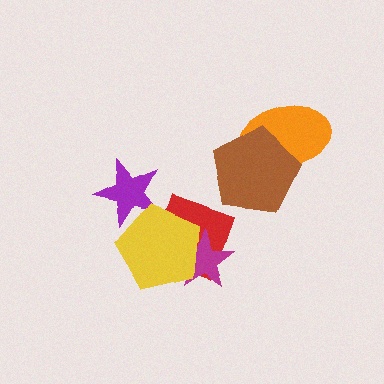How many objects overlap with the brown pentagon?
1 object overlaps with the brown pentagon.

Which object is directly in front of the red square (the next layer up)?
The magenta star is directly in front of the red square.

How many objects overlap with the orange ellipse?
1 object overlaps with the orange ellipse.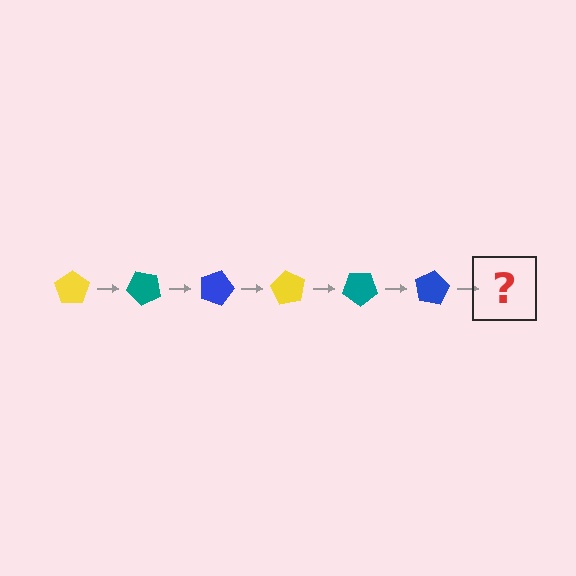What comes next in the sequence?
The next element should be a yellow pentagon, rotated 270 degrees from the start.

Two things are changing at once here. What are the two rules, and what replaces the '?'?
The two rules are that it rotates 45 degrees each step and the color cycles through yellow, teal, and blue. The '?' should be a yellow pentagon, rotated 270 degrees from the start.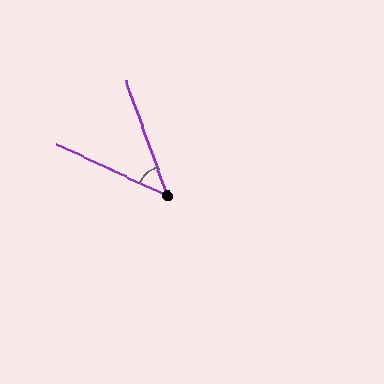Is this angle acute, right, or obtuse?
It is acute.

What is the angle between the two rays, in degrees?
Approximately 45 degrees.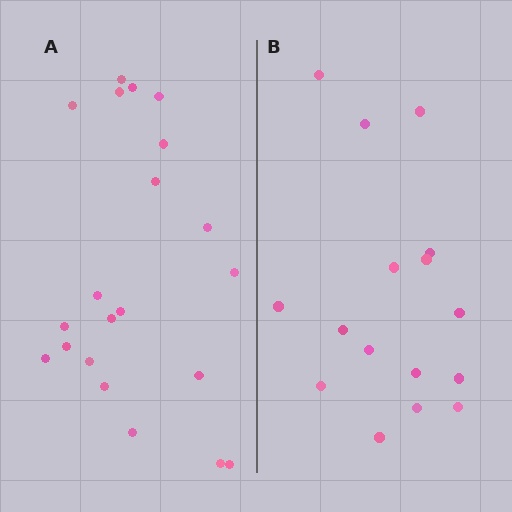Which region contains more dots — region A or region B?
Region A (the left region) has more dots.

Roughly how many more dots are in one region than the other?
Region A has about 5 more dots than region B.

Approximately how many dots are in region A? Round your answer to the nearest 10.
About 20 dots. (The exact count is 21, which rounds to 20.)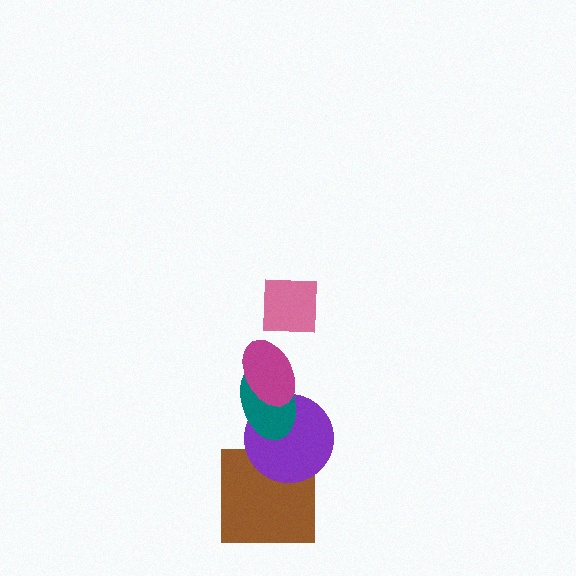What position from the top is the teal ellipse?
The teal ellipse is 3rd from the top.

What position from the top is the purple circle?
The purple circle is 4th from the top.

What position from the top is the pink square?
The pink square is 1st from the top.